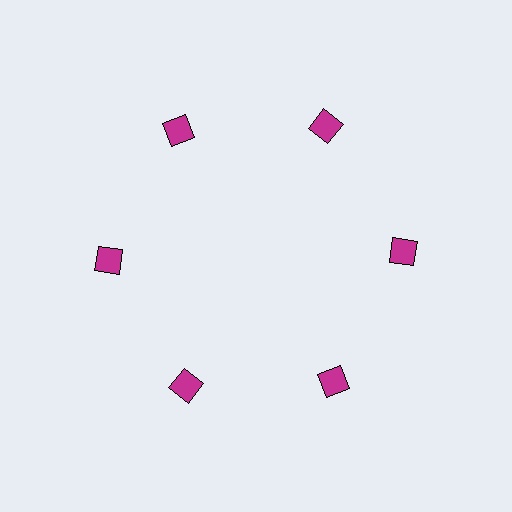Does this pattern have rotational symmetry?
Yes, this pattern has 6-fold rotational symmetry. It looks the same after rotating 60 degrees around the center.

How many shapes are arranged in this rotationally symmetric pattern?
There are 6 shapes, arranged in 6 groups of 1.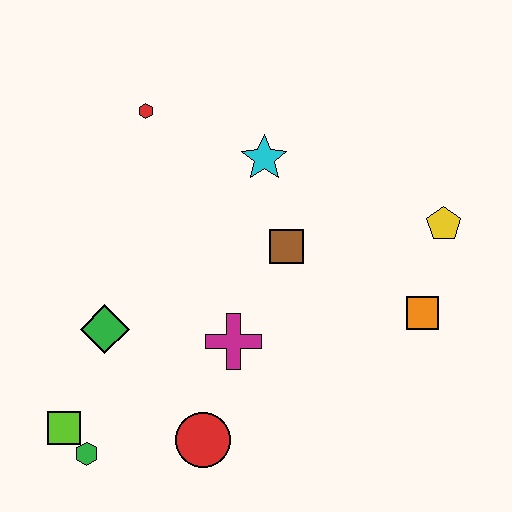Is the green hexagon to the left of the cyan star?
Yes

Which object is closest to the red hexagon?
The cyan star is closest to the red hexagon.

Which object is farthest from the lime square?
The yellow pentagon is farthest from the lime square.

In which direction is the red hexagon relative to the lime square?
The red hexagon is above the lime square.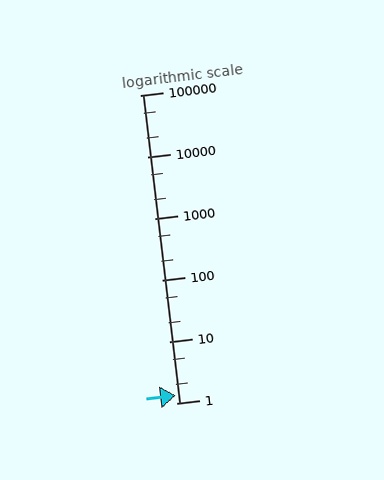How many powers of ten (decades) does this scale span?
The scale spans 5 decades, from 1 to 100000.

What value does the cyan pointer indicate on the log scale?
The pointer indicates approximately 1.3.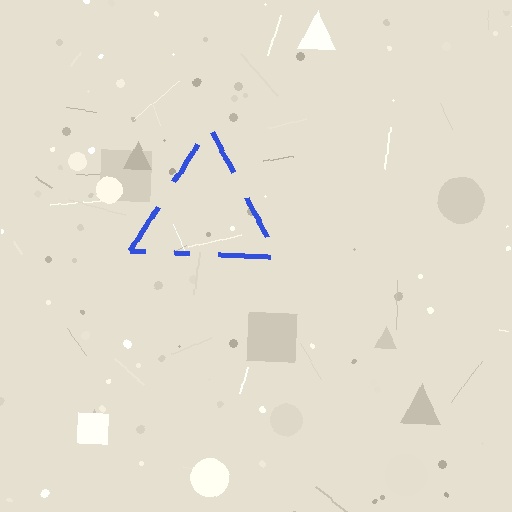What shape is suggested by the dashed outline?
The dashed outline suggests a triangle.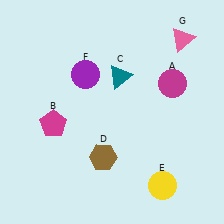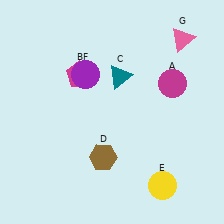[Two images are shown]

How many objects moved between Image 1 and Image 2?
1 object moved between the two images.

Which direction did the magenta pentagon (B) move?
The magenta pentagon (B) moved up.